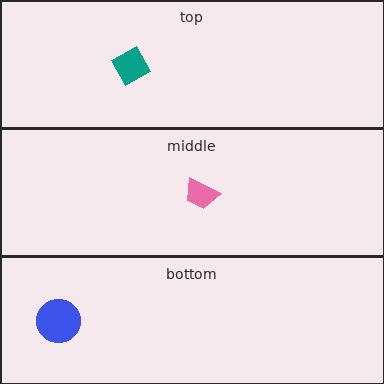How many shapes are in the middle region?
1.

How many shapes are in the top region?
1.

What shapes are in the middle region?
The pink trapezoid.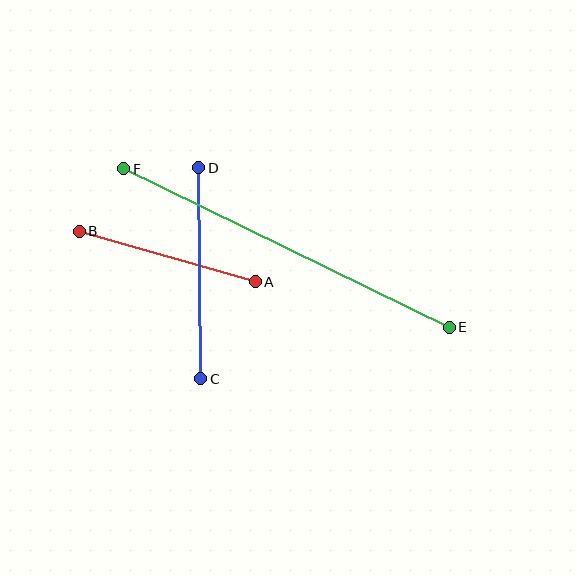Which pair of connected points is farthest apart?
Points E and F are farthest apart.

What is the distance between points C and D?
The distance is approximately 211 pixels.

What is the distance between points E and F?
The distance is approximately 362 pixels.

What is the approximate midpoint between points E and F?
The midpoint is at approximately (286, 248) pixels.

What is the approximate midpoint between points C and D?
The midpoint is at approximately (200, 273) pixels.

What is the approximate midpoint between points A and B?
The midpoint is at approximately (167, 257) pixels.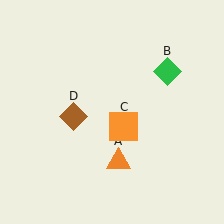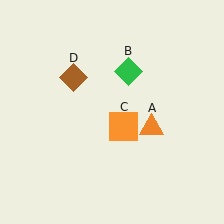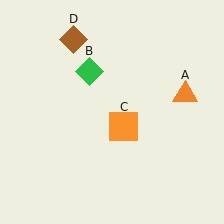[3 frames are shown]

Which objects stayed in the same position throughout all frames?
Orange square (object C) remained stationary.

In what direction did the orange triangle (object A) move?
The orange triangle (object A) moved up and to the right.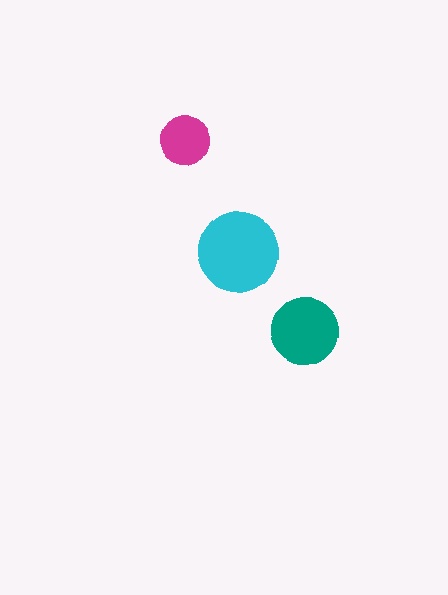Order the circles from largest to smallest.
the cyan one, the teal one, the magenta one.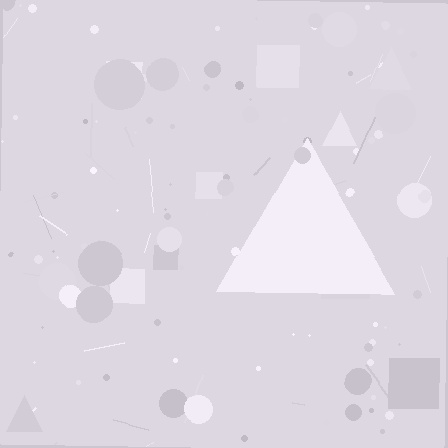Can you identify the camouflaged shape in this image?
The camouflaged shape is a triangle.